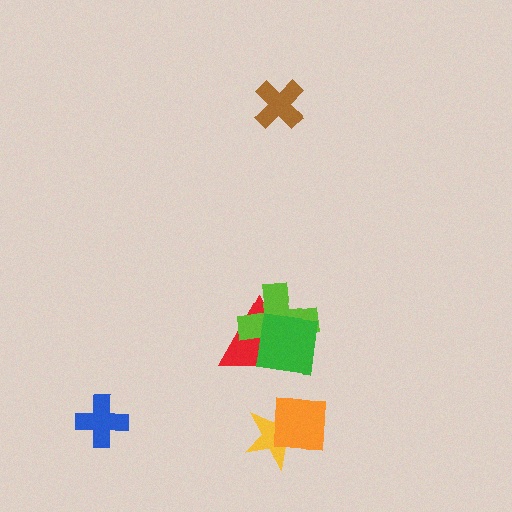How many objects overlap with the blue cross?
0 objects overlap with the blue cross.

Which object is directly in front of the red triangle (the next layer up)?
The lime cross is directly in front of the red triangle.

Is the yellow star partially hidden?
Yes, it is partially covered by another shape.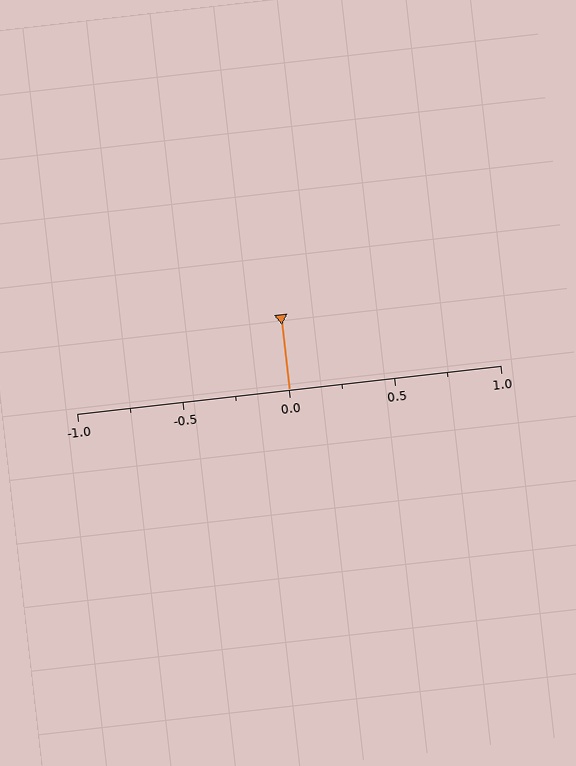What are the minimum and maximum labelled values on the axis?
The axis runs from -1.0 to 1.0.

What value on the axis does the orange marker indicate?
The marker indicates approximately 0.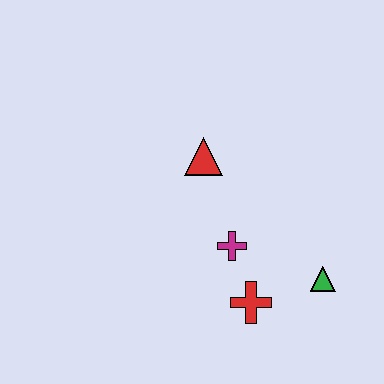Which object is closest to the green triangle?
The red cross is closest to the green triangle.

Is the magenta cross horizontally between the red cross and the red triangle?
Yes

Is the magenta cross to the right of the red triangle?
Yes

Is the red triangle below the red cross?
No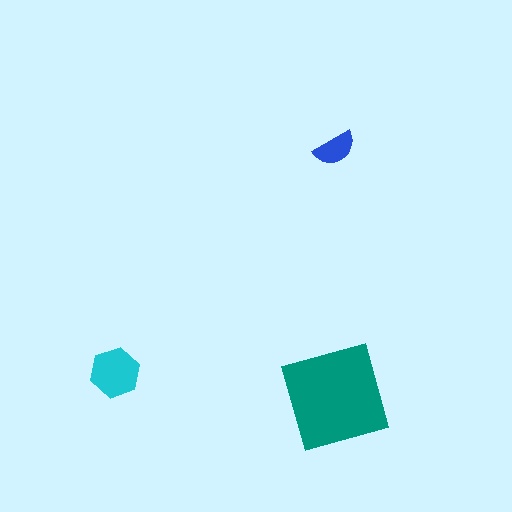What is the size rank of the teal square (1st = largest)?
1st.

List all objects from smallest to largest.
The blue semicircle, the cyan hexagon, the teal square.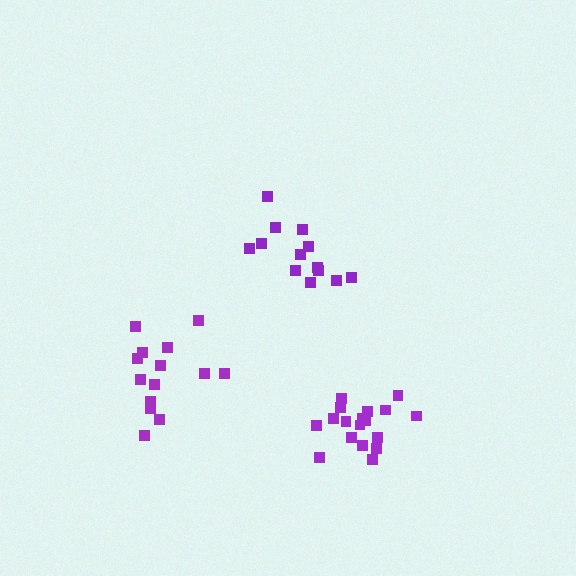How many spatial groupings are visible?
There are 3 spatial groupings.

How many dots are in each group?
Group 1: 14 dots, Group 2: 13 dots, Group 3: 18 dots (45 total).